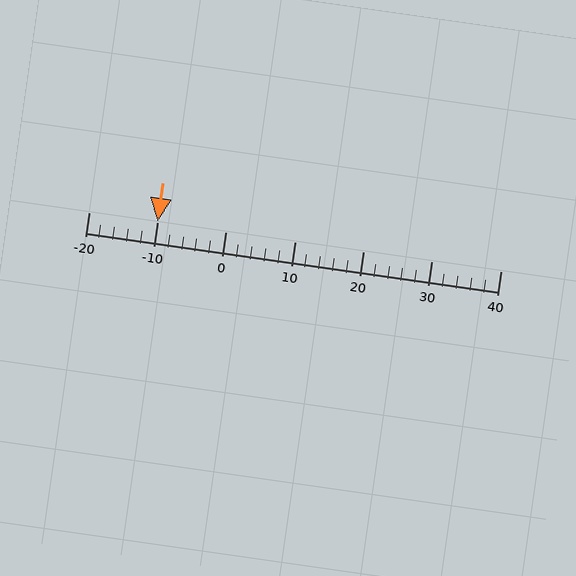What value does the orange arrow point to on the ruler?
The orange arrow points to approximately -10.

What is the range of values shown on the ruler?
The ruler shows values from -20 to 40.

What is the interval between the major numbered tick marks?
The major tick marks are spaced 10 units apart.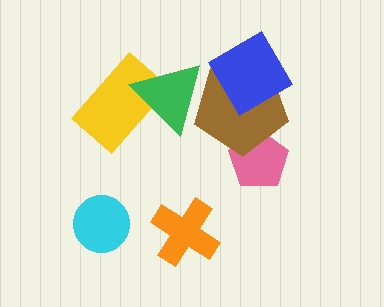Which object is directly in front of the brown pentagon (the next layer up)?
The blue diamond is directly in front of the brown pentagon.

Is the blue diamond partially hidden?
No, no other shape covers it.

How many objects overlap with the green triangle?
2 objects overlap with the green triangle.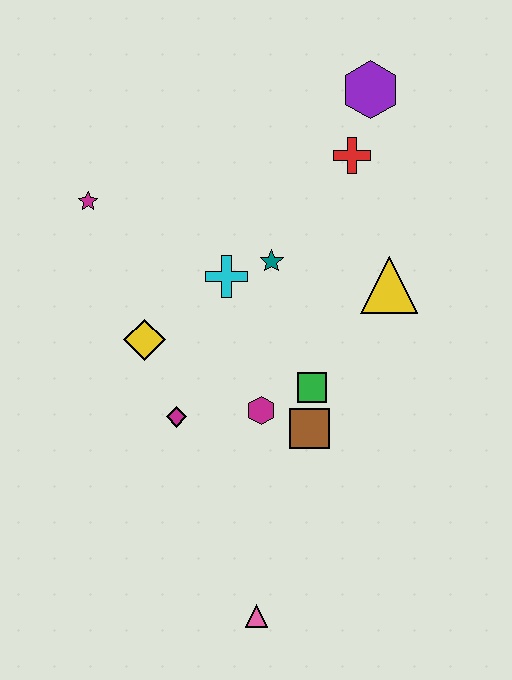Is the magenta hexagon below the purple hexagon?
Yes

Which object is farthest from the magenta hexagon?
The purple hexagon is farthest from the magenta hexagon.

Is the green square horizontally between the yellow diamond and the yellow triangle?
Yes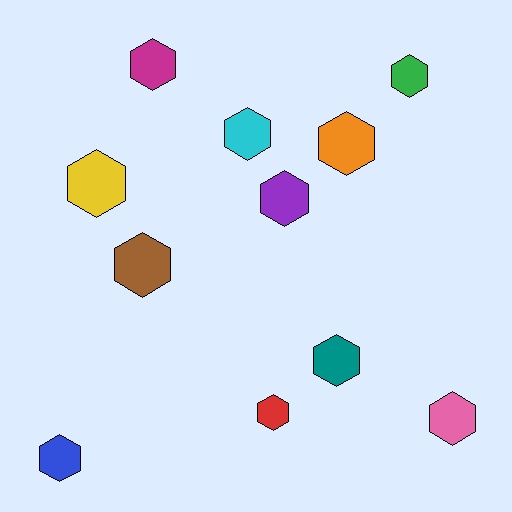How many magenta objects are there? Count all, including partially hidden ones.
There is 1 magenta object.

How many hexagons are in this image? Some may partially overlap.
There are 11 hexagons.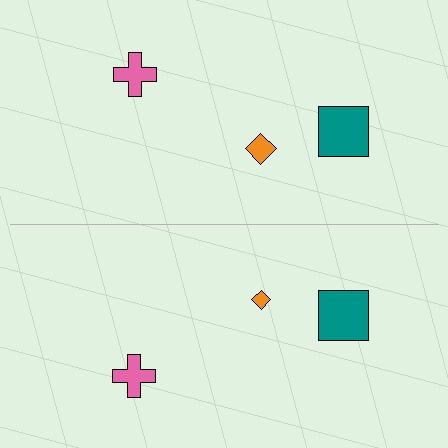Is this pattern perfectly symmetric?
No, the pattern is not perfectly symmetric. The orange diamond on the bottom side has a different size than its mirror counterpart.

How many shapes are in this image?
There are 6 shapes in this image.